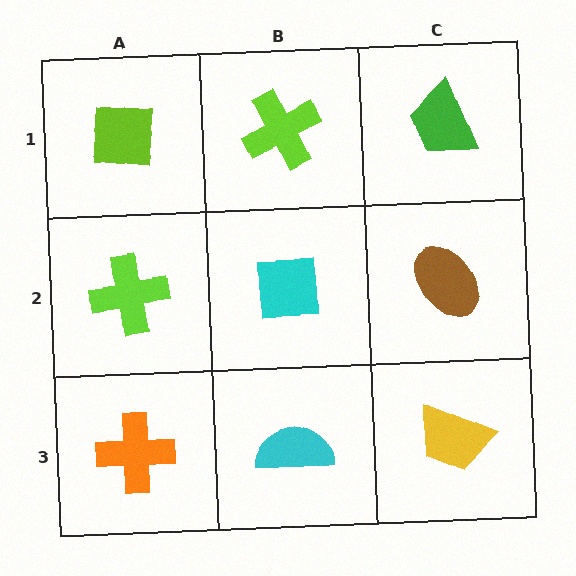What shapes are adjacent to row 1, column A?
A lime cross (row 2, column A), a lime cross (row 1, column B).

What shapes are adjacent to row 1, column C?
A brown ellipse (row 2, column C), a lime cross (row 1, column B).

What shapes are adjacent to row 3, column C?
A brown ellipse (row 2, column C), a cyan semicircle (row 3, column B).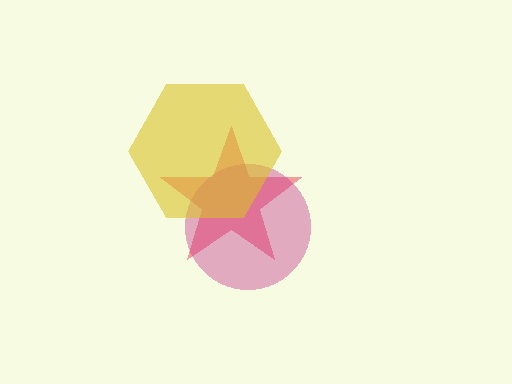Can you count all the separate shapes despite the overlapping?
Yes, there are 3 separate shapes.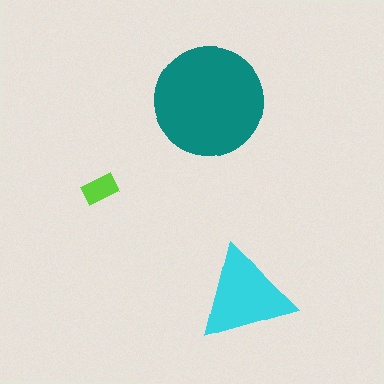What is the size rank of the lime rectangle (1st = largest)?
3rd.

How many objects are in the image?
There are 3 objects in the image.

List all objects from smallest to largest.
The lime rectangle, the cyan triangle, the teal circle.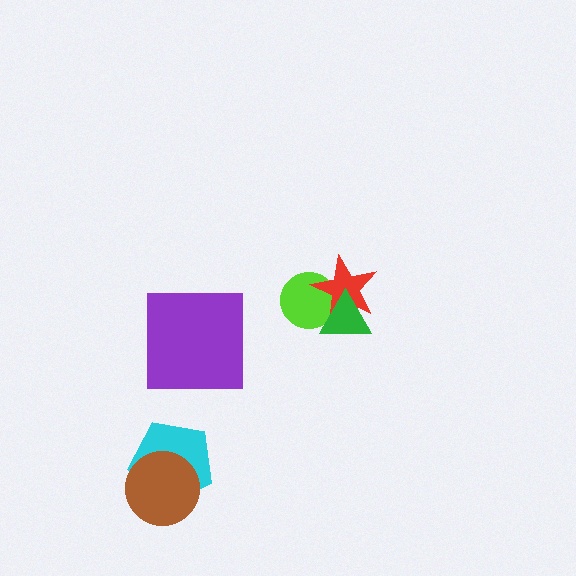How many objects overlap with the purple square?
0 objects overlap with the purple square.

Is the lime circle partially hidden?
Yes, it is partially covered by another shape.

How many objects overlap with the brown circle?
1 object overlaps with the brown circle.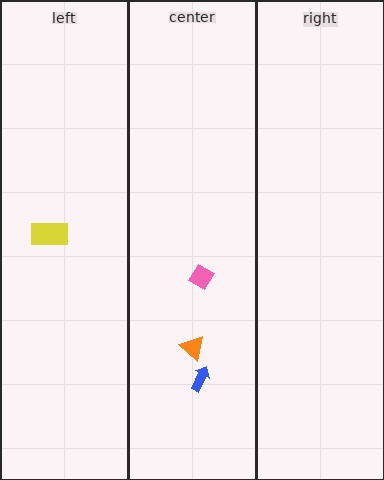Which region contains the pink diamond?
The center region.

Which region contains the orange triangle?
The center region.